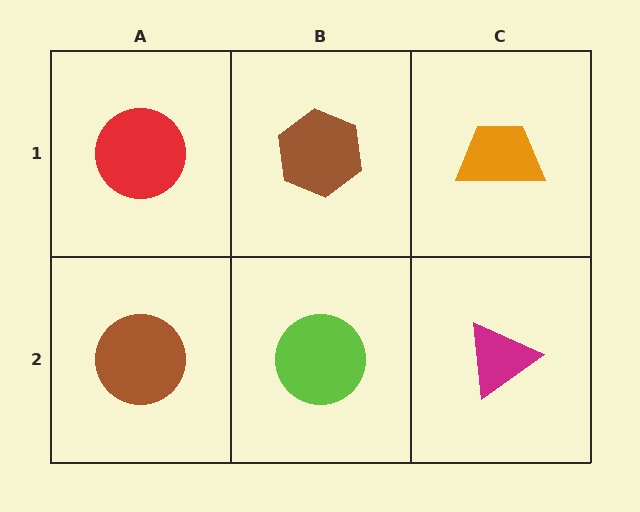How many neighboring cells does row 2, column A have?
2.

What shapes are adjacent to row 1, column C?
A magenta triangle (row 2, column C), a brown hexagon (row 1, column B).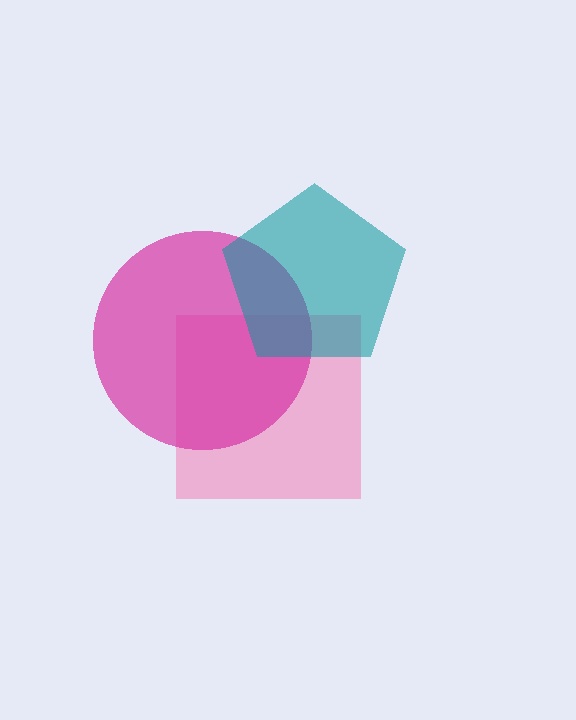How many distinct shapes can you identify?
There are 3 distinct shapes: a pink square, a magenta circle, a teal pentagon.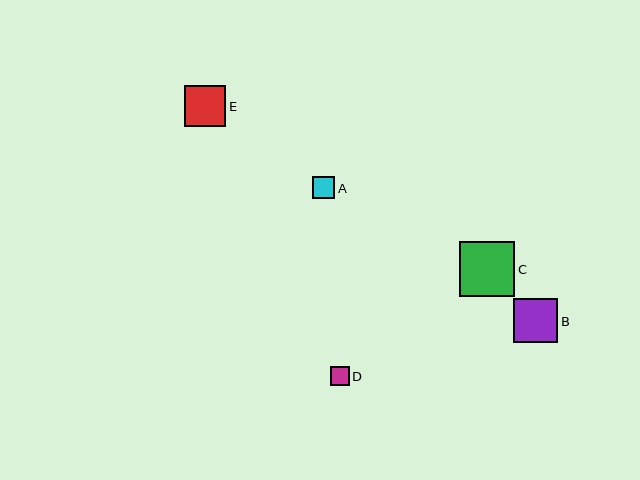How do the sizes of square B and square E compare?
Square B and square E are approximately the same size.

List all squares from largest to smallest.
From largest to smallest: C, B, E, A, D.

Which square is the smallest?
Square D is the smallest with a size of approximately 19 pixels.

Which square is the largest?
Square C is the largest with a size of approximately 55 pixels.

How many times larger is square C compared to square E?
Square C is approximately 1.4 times the size of square E.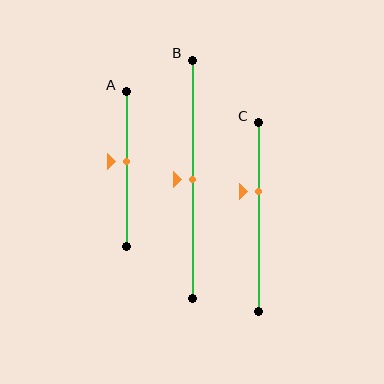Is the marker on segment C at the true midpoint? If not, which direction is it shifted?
No, the marker on segment C is shifted upward by about 13% of the segment length.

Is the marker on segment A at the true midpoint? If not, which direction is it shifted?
No, the marker on segment A is shifted upward by about 5% of the segment length.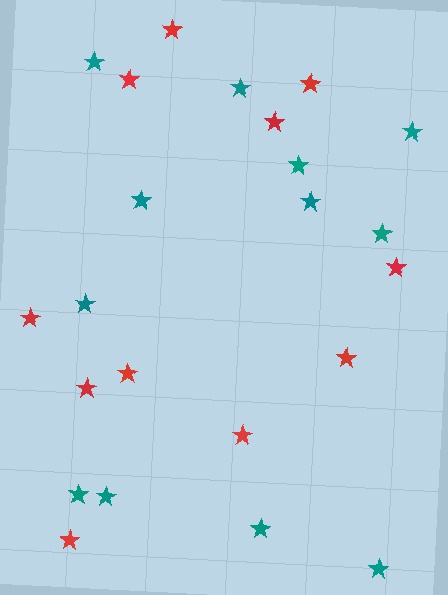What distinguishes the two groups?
There are 2 groups: one group of teal stars (12) and one group of red stars (11).